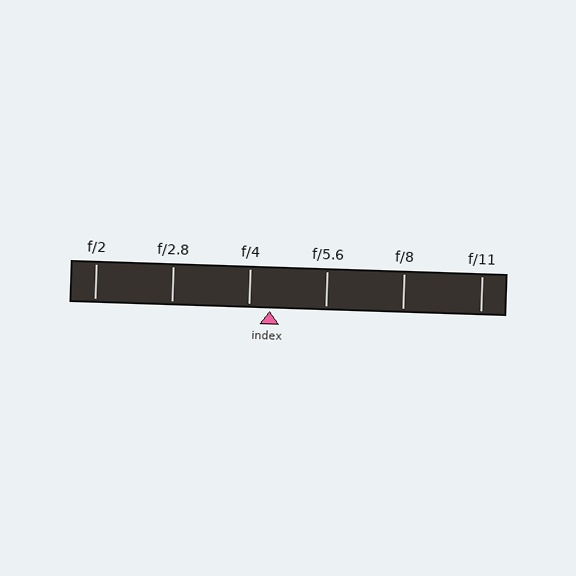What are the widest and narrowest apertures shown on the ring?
The widest aperture shown is f/2 and the narrowest is f/11.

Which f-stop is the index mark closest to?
The index mark is closest to f/4.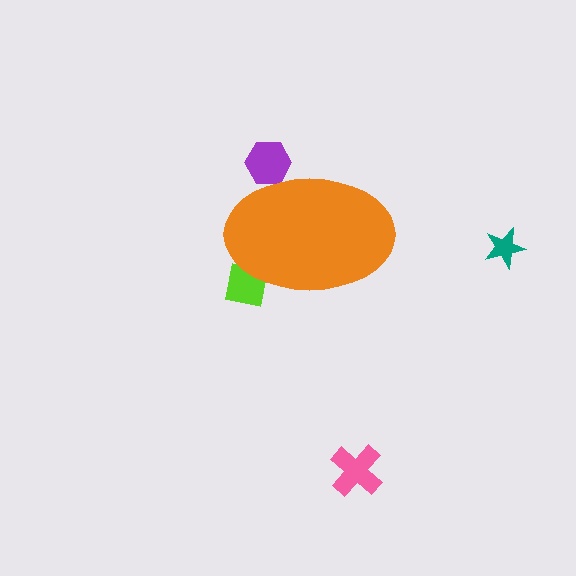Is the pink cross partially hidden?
No, the pink cross is fully visible.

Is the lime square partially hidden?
Yes, the lime square is partially hidden behind the orange ellipse.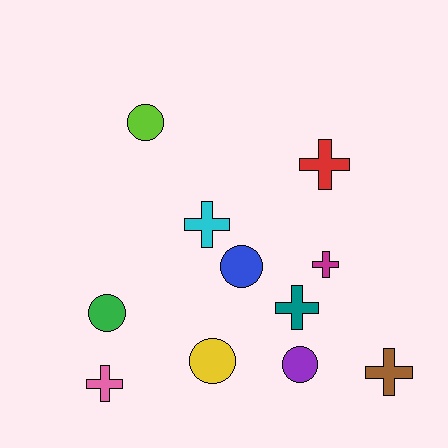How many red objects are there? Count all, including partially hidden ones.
There is 1 red object.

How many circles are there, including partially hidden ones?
There are 5 circles.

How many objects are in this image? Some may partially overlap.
There are 11 objects.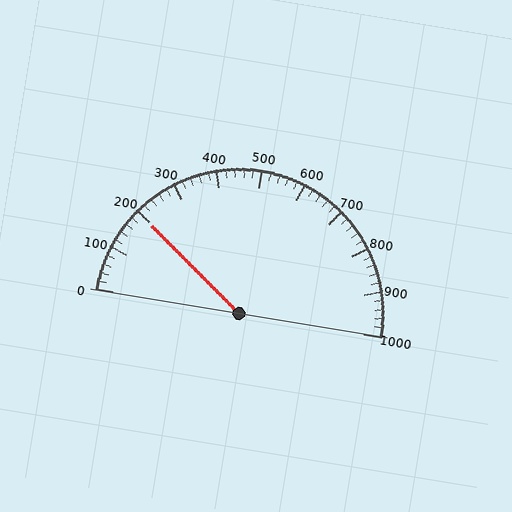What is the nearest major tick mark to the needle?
The nearest major tick mark is 200.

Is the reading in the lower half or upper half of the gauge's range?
The reading is in the lower half of the range (0 to 1000).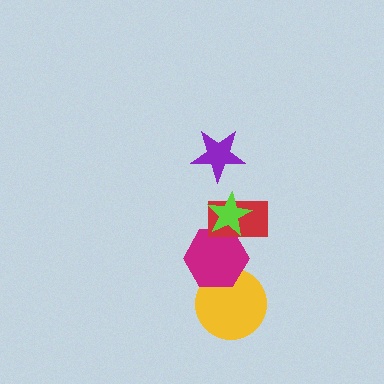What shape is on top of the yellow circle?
The magenta hexagon is on top of the yellow circle.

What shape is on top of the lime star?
The purple star is on top of the lime star.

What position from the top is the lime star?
The lime star is 2nd from the top.